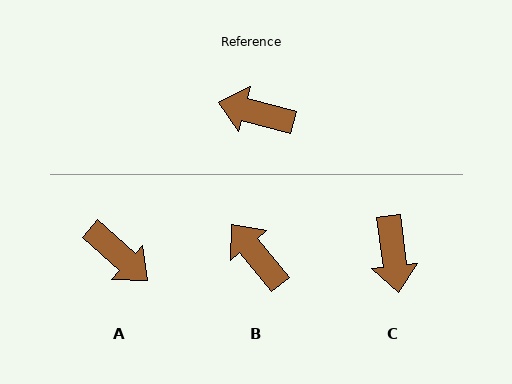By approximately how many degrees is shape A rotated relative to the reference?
Approximately 153 degrees counter-clockwise.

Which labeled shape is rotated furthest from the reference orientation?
A, about 153 degrees away.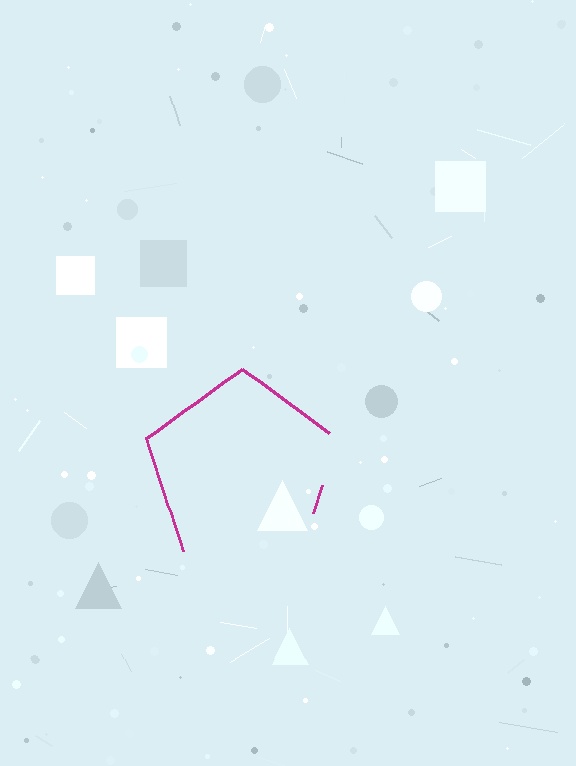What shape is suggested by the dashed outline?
The dashed outline suggests a pentagon.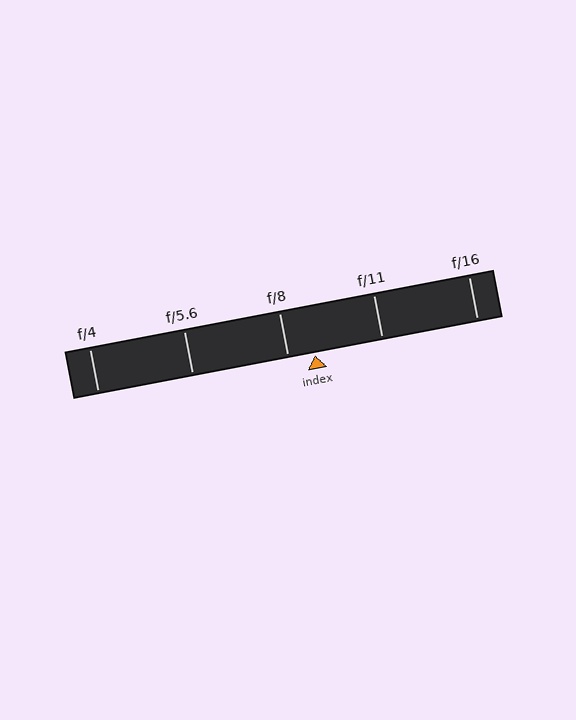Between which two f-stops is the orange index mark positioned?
The index mark is between f/8 and f/11.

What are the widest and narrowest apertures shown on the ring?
The widest aperture shown is f/4 and the narrowest is f/16.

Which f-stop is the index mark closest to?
The index mark is closest to f/8.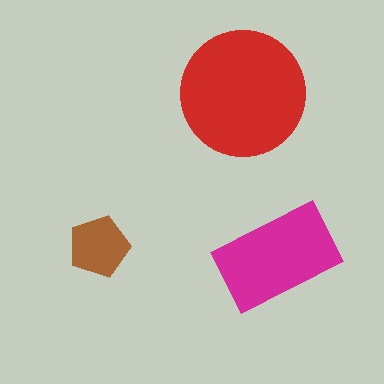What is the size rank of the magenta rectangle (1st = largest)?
2nd.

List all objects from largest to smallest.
The red circle, the magenta rectangle, the brown pentagon.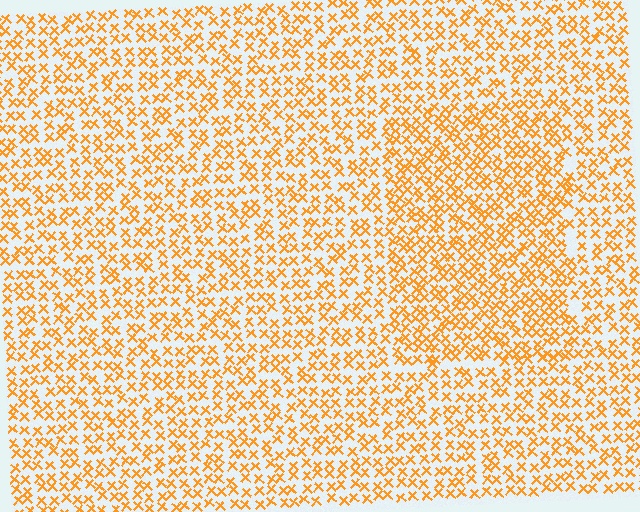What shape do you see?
I see a rectangle.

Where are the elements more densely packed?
The elements are more densely packed inside the rectangle boundary.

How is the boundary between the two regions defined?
The boundary is defined by a change in element density (approximately 1.5x ratio). All elements are the same color, size, and shape.